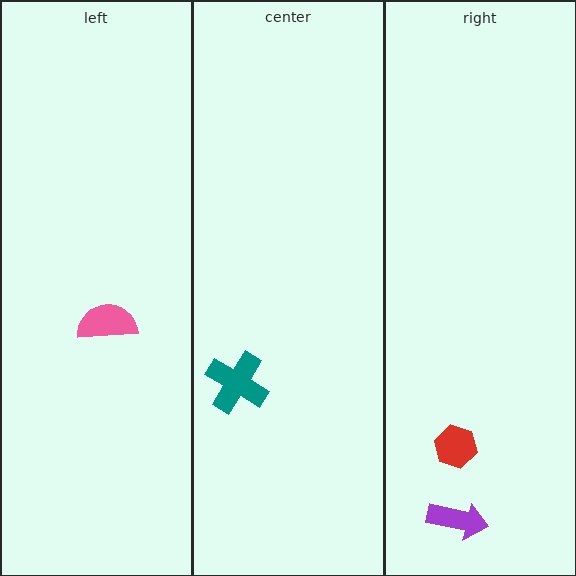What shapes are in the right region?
The red hexagon, the purple arrow.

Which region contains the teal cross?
The center region.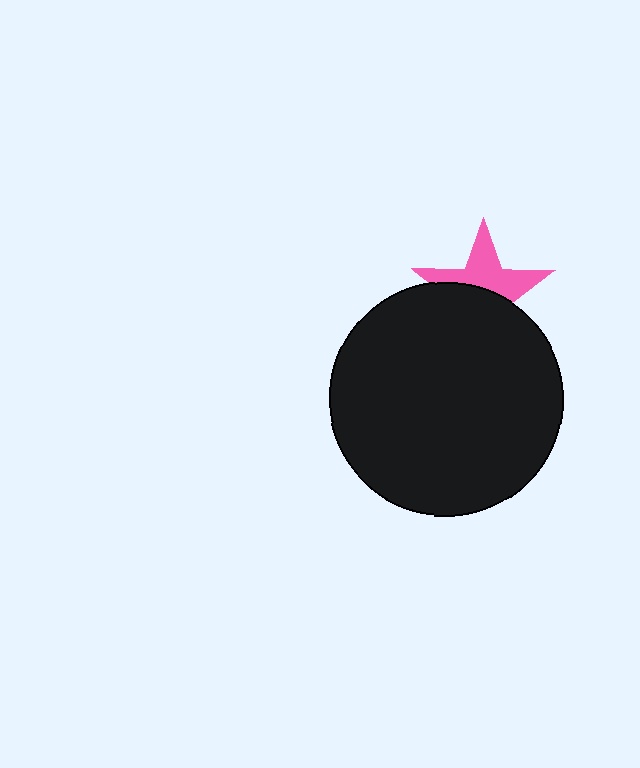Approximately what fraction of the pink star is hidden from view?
Roughly 52% of the pink star is hidden behind the black circle.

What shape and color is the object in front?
The object in front is a black circle.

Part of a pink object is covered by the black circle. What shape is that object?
It is a star.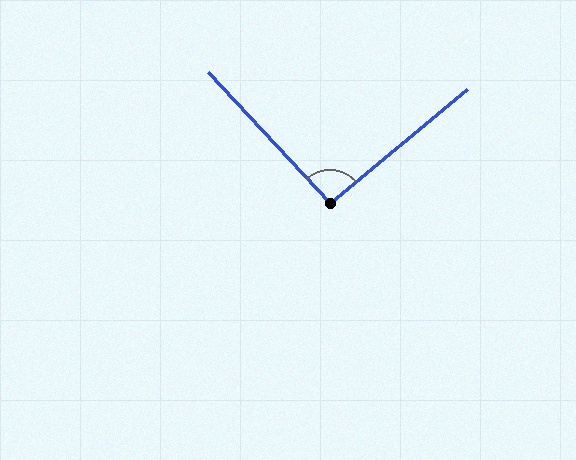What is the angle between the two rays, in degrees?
Approximately 94 degrees.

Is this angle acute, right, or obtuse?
It is approximately a right angle.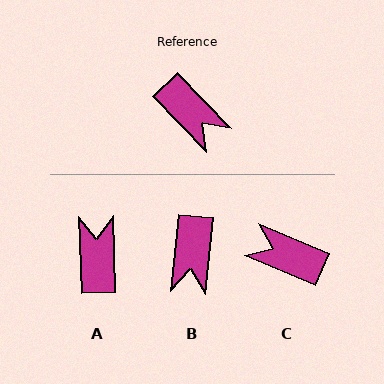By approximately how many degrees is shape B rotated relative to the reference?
Approximately 50 degrees clockwise.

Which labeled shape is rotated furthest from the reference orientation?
C, about 158 degrees away.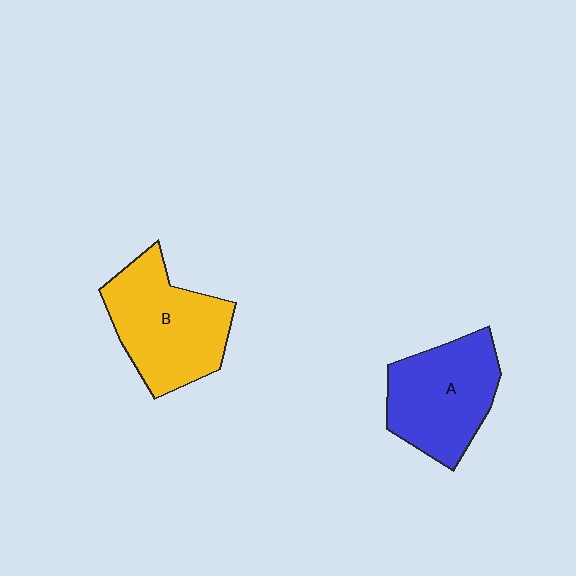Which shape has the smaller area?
Shape A (blue).